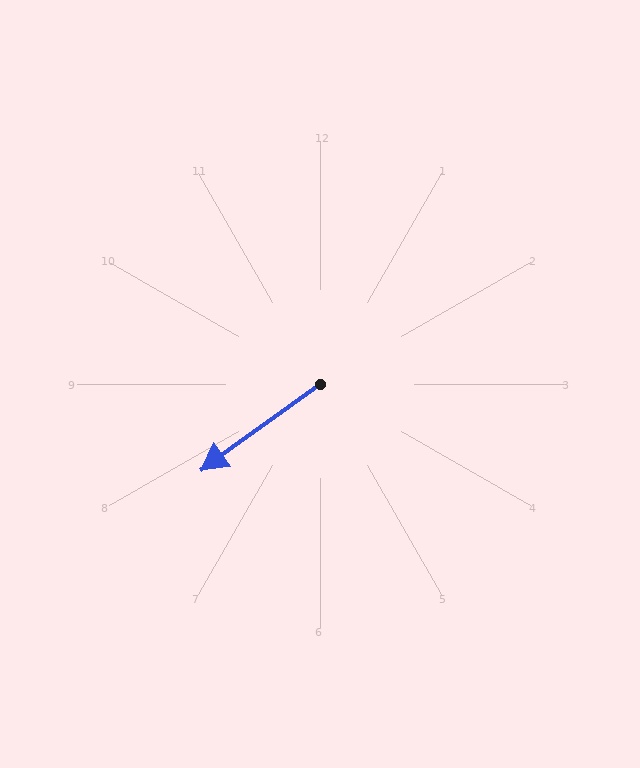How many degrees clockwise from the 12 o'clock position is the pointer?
Approximately 234 degrees.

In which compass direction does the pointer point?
Southwest.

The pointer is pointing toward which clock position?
Roughly 8 o'clock.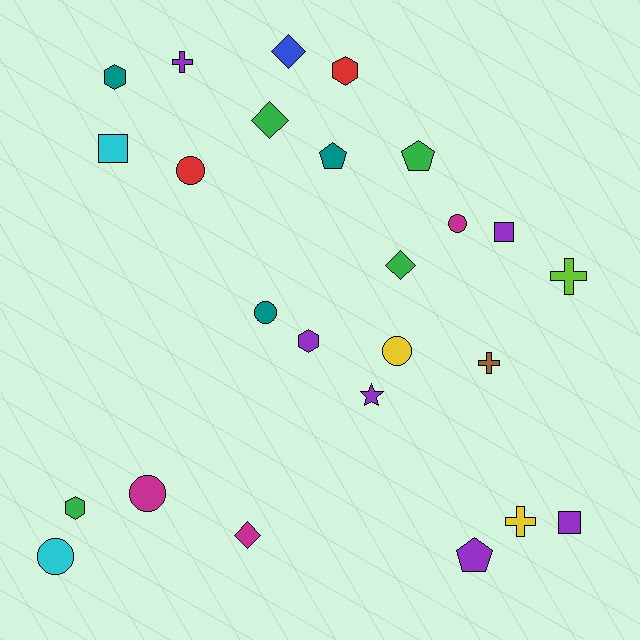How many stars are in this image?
There is 1 star.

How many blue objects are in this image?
There is 1 blue object.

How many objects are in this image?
There are 25 objects.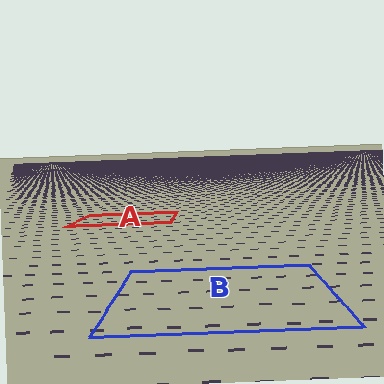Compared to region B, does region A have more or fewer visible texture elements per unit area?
Region A has more texture elements per unit area — they are packed more densely because it is farther away.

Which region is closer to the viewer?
Region B is closer. The texture elements there are larger and more spread out.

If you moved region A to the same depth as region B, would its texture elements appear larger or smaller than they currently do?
They would appear larger. At a closer depth, the same texture elements are projected at a bigger on-screen size.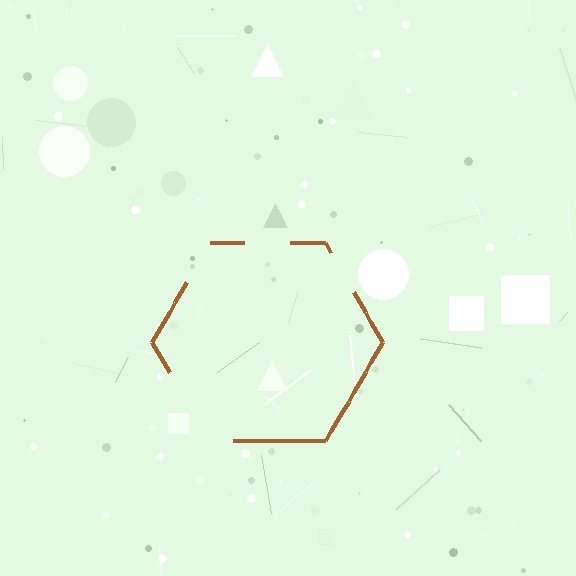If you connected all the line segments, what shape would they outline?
They would outline a hexagon.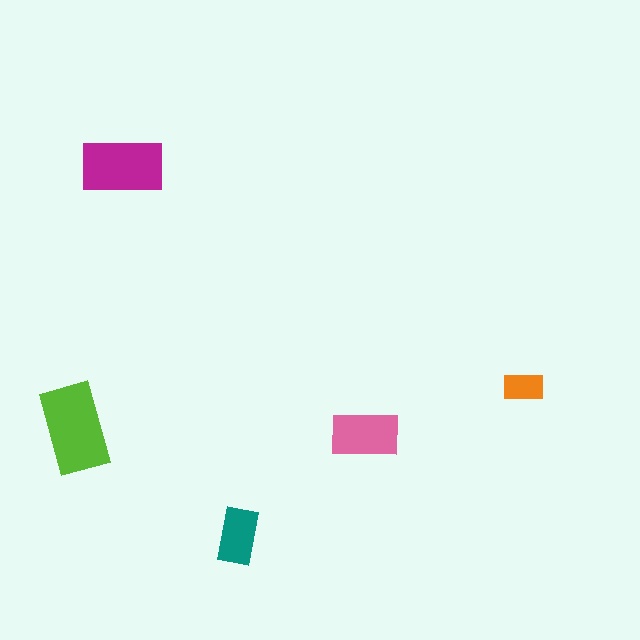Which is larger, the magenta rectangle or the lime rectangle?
The lime one.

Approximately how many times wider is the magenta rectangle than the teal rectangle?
About 1.5 times wider.